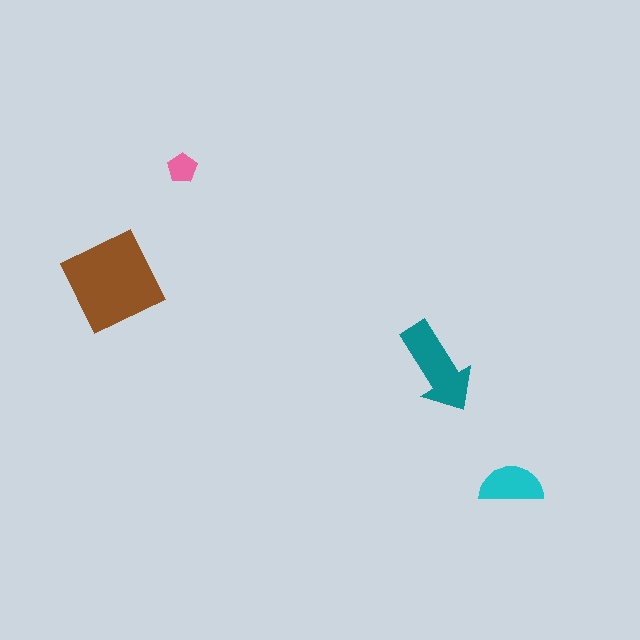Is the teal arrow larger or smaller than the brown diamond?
Smaller.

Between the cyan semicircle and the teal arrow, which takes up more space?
The teal arrow.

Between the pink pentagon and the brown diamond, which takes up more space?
The brown diamond.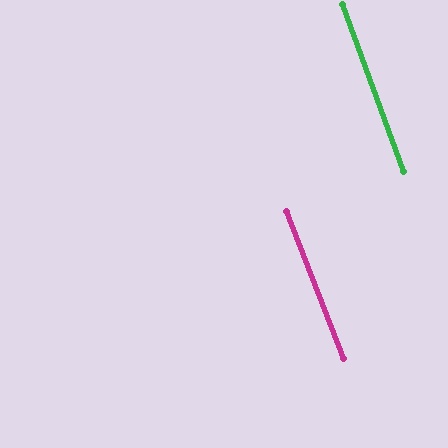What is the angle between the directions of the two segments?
Approximately 1 degree.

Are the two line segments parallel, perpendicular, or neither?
Parallel — their directions differ by only 1.1°.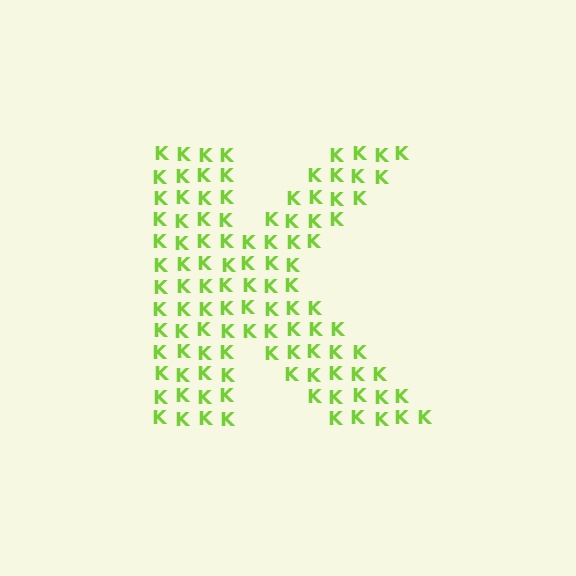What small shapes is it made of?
It is made of small letter K's.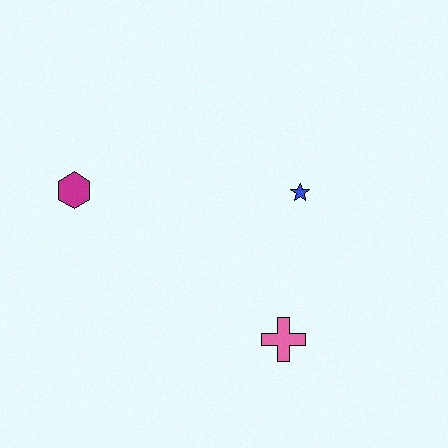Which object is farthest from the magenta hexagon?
The pink cross is farthest from the magenta hexagon.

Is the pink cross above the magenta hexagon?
No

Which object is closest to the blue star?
The pink cross is closest to the blue star.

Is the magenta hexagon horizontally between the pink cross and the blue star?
No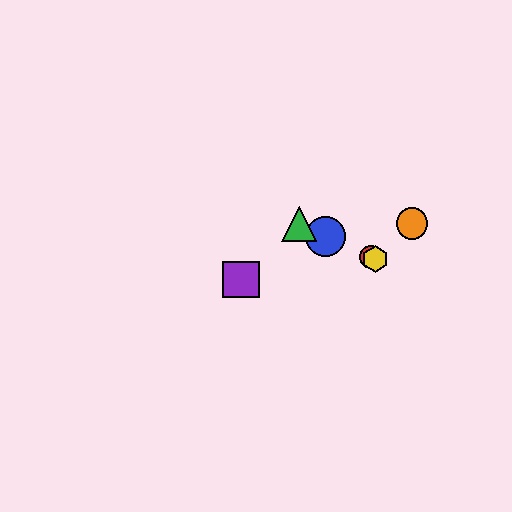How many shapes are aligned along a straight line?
4 shapes (the red circle, the blue circle, the green triangle, the yellow hexagon) are aligned along a straight line.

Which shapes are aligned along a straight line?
The red circle, the blue circle, the green triangle, the yellow hexagon are aligned along a straight line.